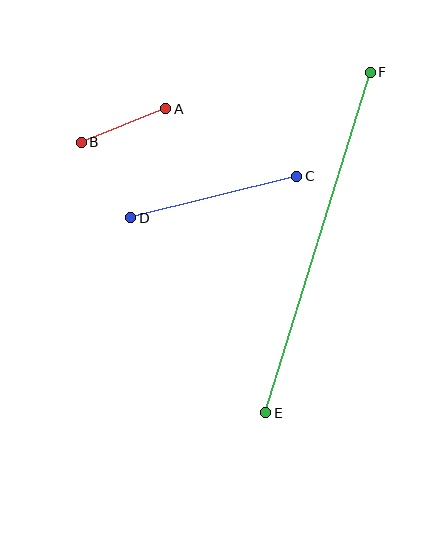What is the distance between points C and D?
The distance is approximately 171 pixels.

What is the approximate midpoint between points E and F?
The midpoint is at approximately (318, 243) pixels.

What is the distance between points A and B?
The distance is approximately 91 pixels.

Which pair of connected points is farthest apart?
Points E and F are farthest apart.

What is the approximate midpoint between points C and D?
The midpoint is at approximately (214, 197) pixels.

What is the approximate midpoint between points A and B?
The midpoint is at approximately (123, 126) pixels.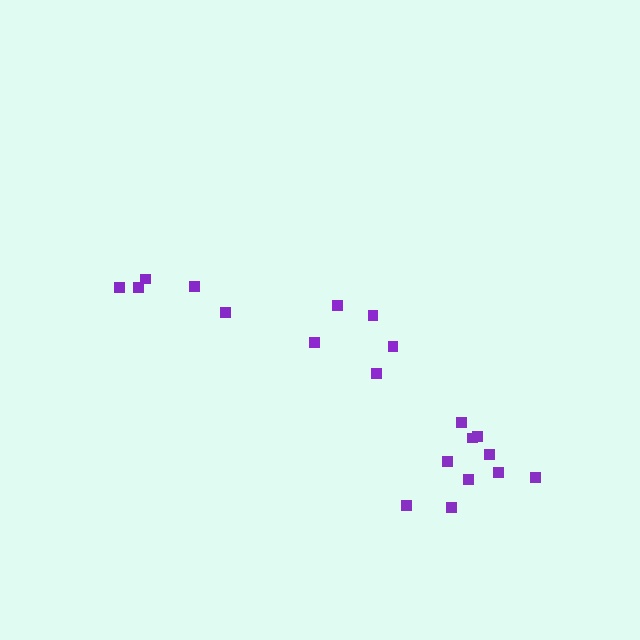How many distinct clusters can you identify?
There are 3 distinct clusters.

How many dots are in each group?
Group 1: 5 dots, Group 2: 10 dots, Group 3: 5 dots (20 total).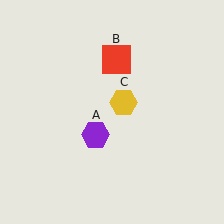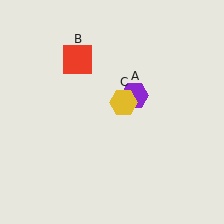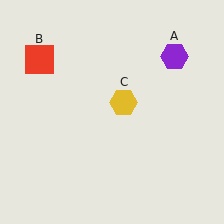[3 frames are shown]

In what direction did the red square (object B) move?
The red square (object B) moved left.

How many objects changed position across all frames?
2 objects changed position: purple hexagon (object A), red square (object B).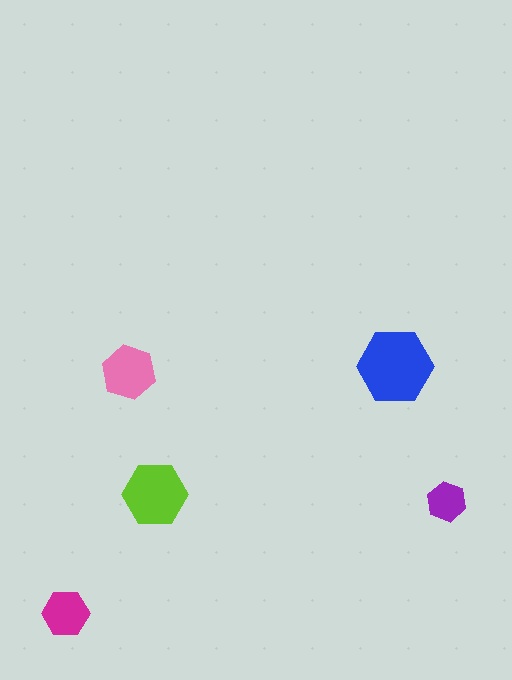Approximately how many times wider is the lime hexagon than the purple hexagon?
About 1.5 times wider.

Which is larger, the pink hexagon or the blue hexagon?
The blue one.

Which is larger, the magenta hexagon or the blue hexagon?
The blue one.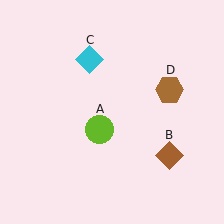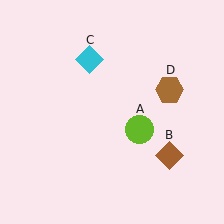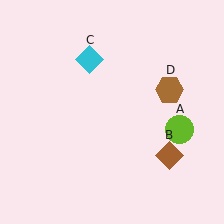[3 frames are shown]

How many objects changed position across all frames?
1 object changed position: lime circle (object A).